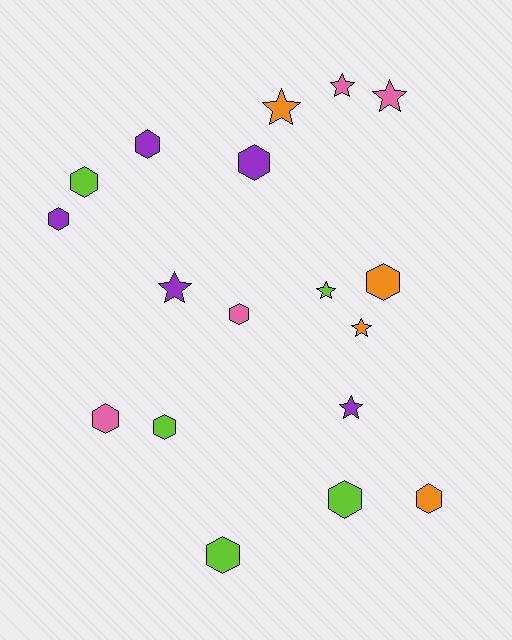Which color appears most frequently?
Purple, with 5 objects.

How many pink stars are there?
There are 2 pink stars.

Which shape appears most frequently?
Hexagon, with 11 objects.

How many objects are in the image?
There are 18 objects.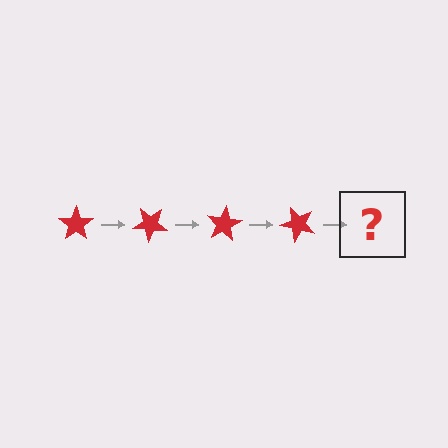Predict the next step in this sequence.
The next step is a red star rotated 160 degrees.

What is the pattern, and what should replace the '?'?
The pattern is that the star rotates 40 degrees each step. The '?' should be a red star rotated 160 degrees.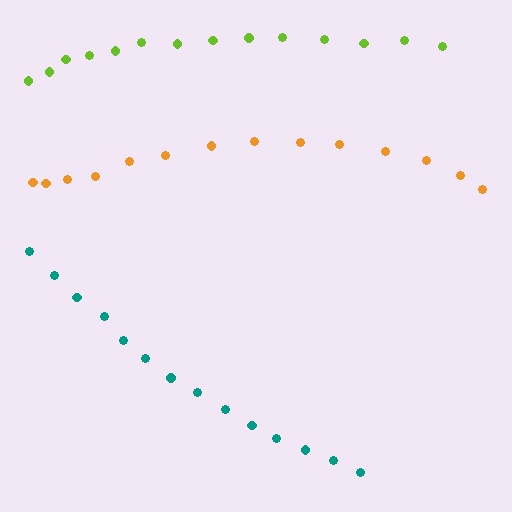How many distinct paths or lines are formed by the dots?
There are 3 distinct paths.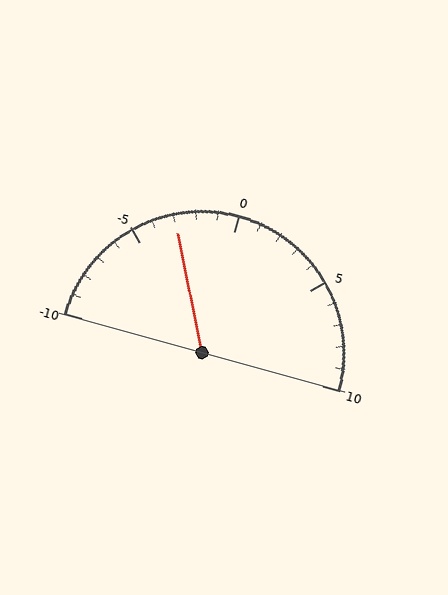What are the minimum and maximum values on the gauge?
The gauge ranges from -10 to 10.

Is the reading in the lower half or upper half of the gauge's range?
The reading is in the lower half of the range (-10 to 10).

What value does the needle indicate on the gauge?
The needle indicates approximately -3.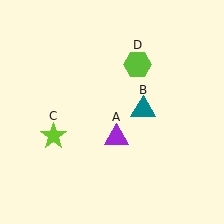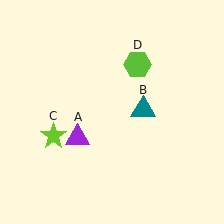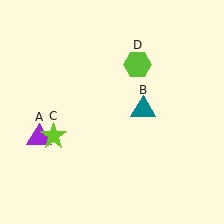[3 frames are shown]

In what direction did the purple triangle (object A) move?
The purple triangle (object A) moved left.